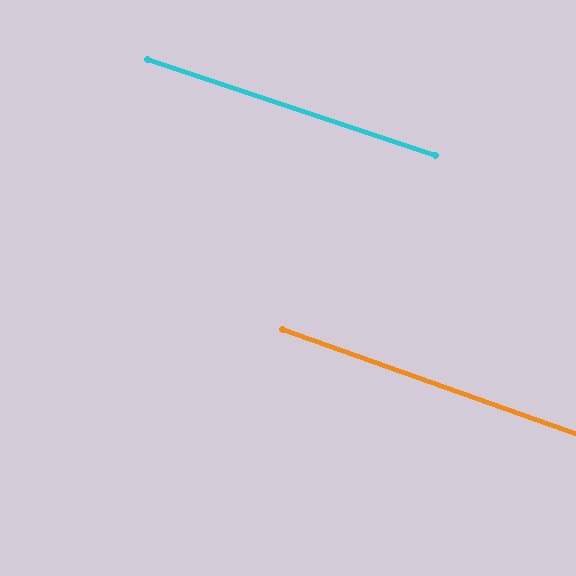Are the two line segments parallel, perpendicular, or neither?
Parallel — their directions differ by only 1.2°.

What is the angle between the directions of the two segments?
Approximately 1 degree.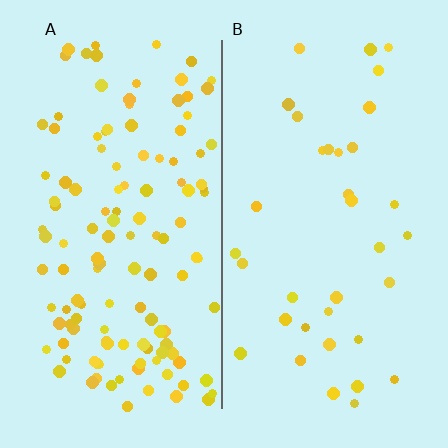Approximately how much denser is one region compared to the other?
Approximately 3.6× — region A over region B.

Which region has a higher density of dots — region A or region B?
A (the left).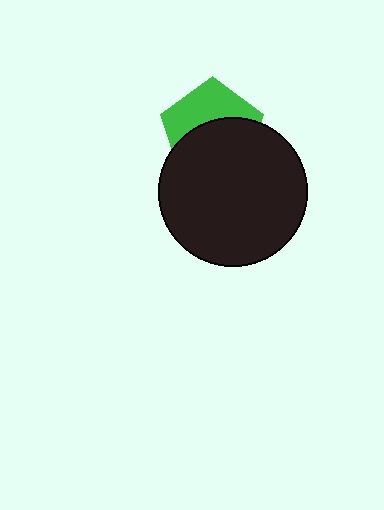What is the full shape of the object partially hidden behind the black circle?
The partially hidden object is a green pentagon.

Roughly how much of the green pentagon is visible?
A small part of it is visible (roughly 43%).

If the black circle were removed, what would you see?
You would see the complete green pentagon.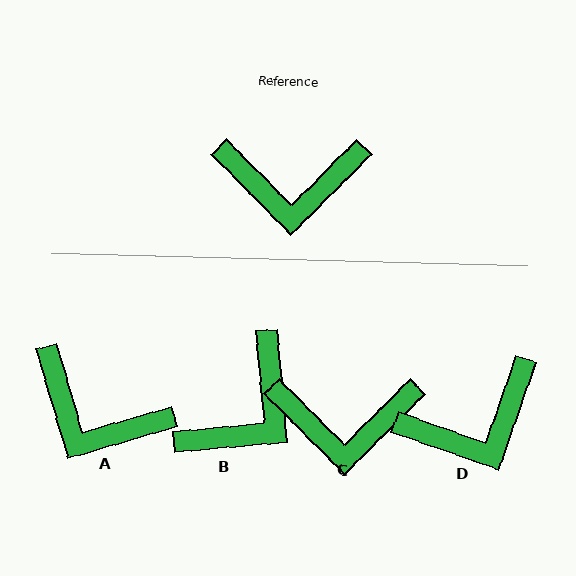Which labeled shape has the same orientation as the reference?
C.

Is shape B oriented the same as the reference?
No, it is off by about 50 degrees.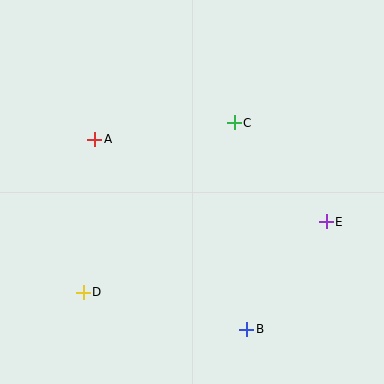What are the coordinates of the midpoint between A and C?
The midpoint between A and C is at (165, 131).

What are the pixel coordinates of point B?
Point B is at (247, 329).